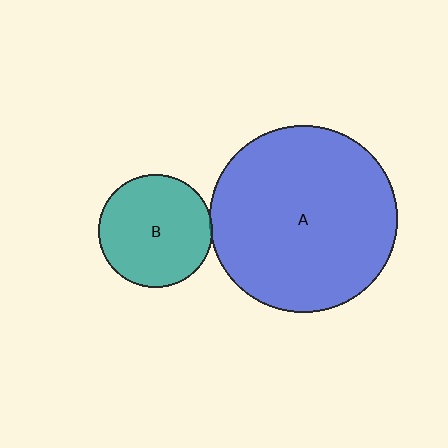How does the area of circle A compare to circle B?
Approximately 2.7 times.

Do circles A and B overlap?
Yes.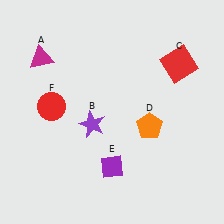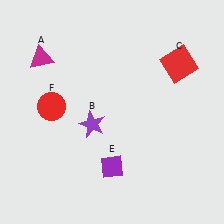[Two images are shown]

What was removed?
The orange pentagon (D) was removed in Image 2.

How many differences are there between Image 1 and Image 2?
There is 1 difference between the two images.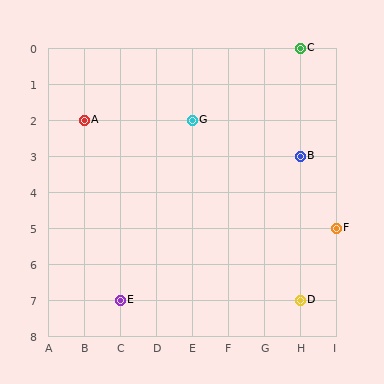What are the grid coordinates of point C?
Point C is at grid coordinates (H, 0).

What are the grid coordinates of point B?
Point B is at grid coordinates (H, 3).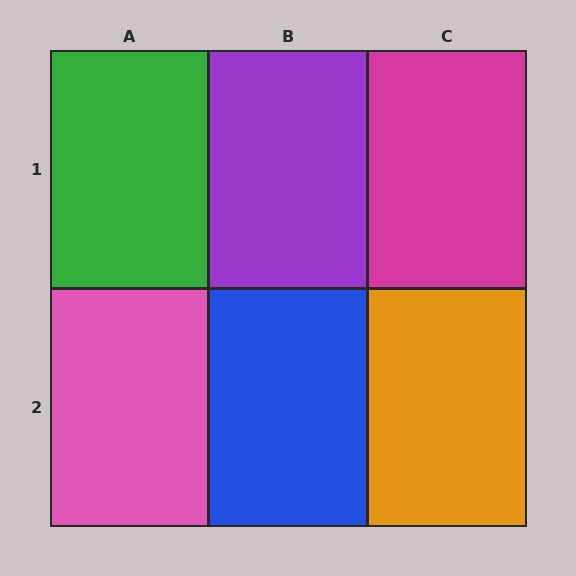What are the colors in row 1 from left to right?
Green, purple, magenta.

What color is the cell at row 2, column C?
Orange.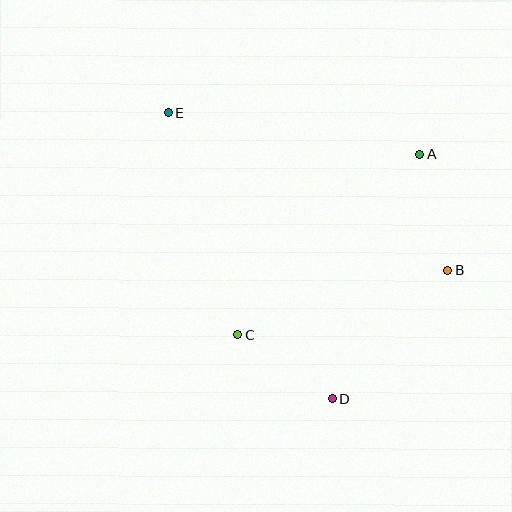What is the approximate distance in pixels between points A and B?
The distance between A and B is approximately 119 pixels.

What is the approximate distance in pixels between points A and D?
The distance between A and D is approximately 261 pixels.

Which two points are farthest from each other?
Points D and E are farthest from each other.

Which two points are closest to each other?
Points C and D are closest to each other.